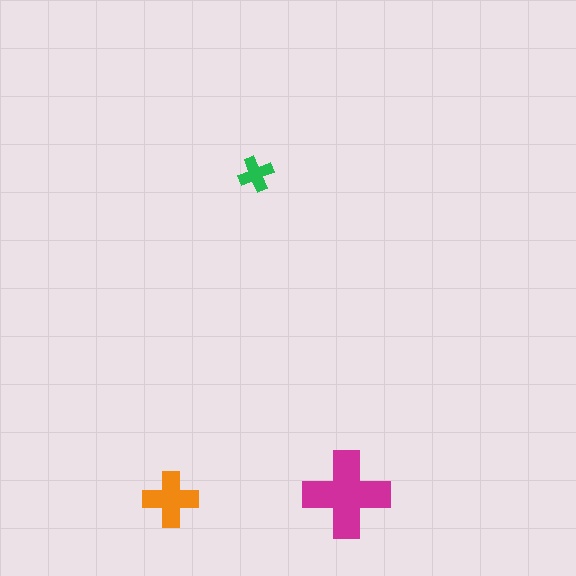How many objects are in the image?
There are 3 objects in the image.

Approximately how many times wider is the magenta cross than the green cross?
About 2.5 times wider.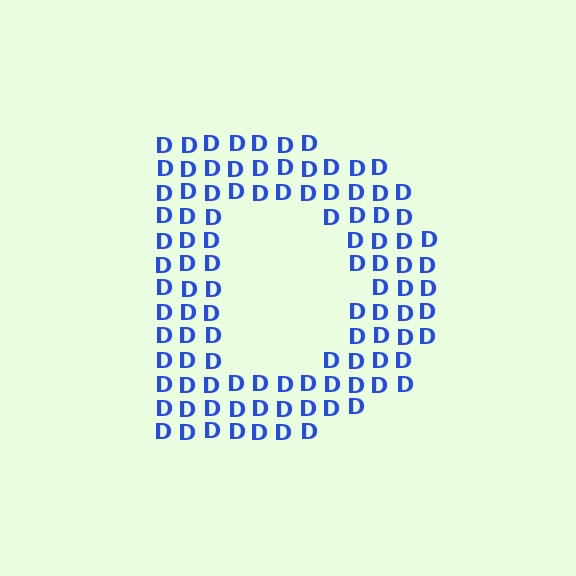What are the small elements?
The small elements are letter D's.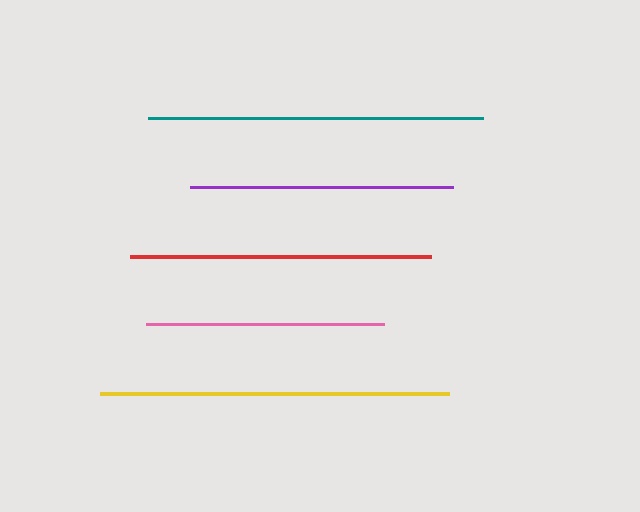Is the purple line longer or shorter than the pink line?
The purple line is longer than the pink line.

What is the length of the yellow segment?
The yellow segment is approximately 349 pixels long.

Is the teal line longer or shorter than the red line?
The teal line is longer than the red line.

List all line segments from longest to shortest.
From longest to shortest: yellow, teal, red, purple, pink.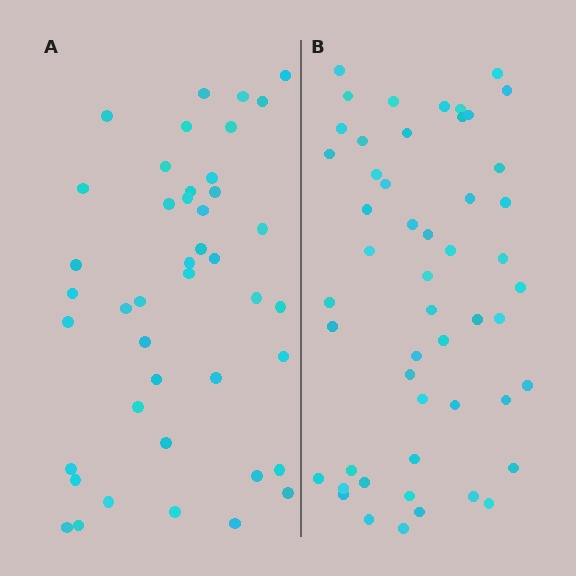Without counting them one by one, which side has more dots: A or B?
Region B (the right region) has more dots.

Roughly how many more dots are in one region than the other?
Region B has roughly 8 or so more dots than region A.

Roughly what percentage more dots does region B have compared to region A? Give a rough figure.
About 20% more.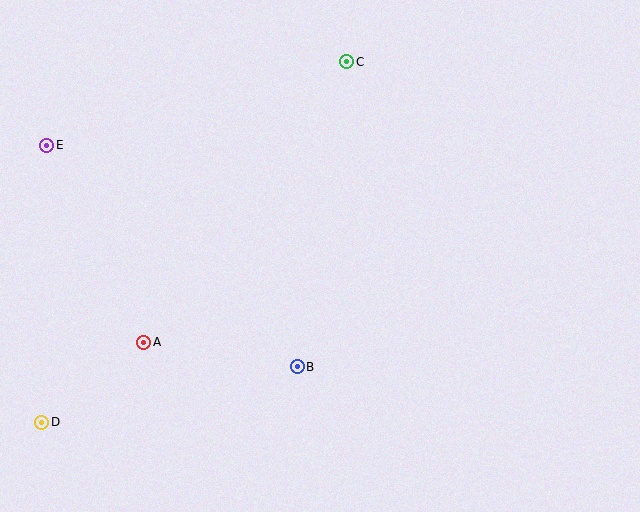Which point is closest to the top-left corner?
Point E is closest to the top-left corner.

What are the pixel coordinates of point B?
Point B is at (297, 367).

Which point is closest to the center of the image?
Point B at (297, 367) is closest to the center.